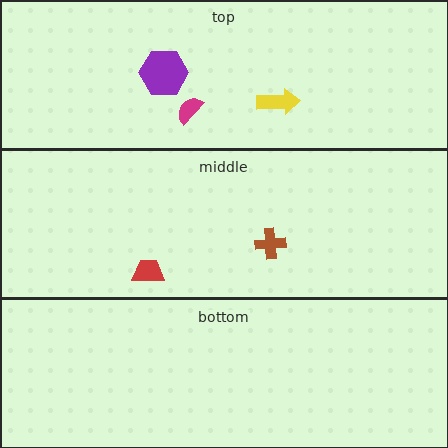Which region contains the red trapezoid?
The middle region.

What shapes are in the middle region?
The brown cross, the red trapezoid.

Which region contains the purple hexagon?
The top region.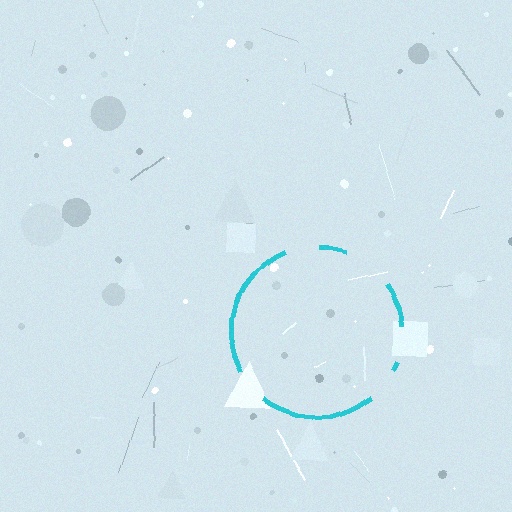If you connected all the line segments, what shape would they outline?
They would outline a circle.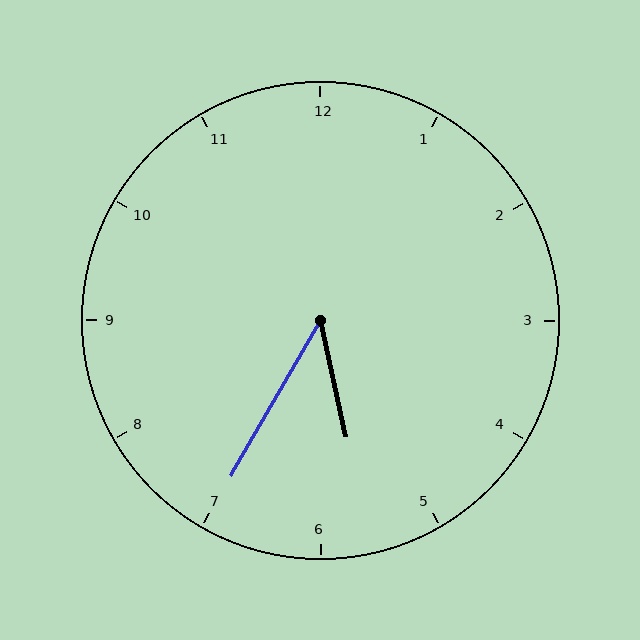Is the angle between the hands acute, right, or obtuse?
It is acute.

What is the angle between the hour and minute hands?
Approximately 42 degrees.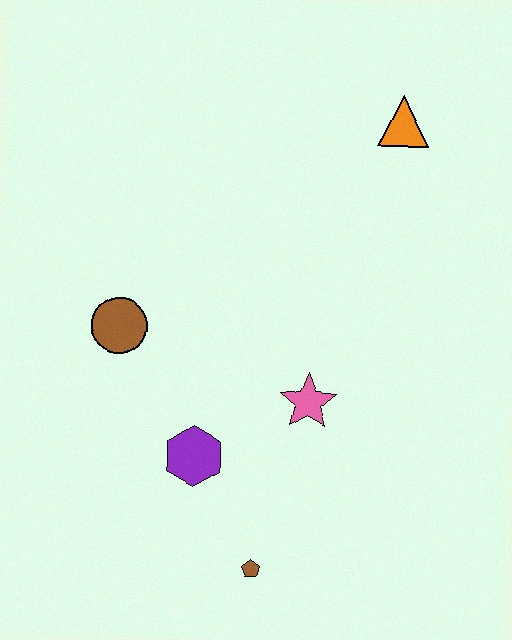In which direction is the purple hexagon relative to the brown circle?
The purple hexagon is below the brown circle.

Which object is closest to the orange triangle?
The pink star is closest to the orange triangle.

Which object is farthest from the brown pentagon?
The orange triangle is farthest from the brown pentagon.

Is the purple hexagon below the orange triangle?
Yes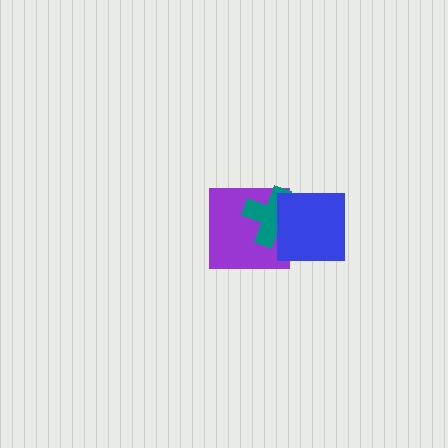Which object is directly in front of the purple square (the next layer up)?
The teal cross is directly in front of the purple square.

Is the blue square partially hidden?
No, no other shape covers it.